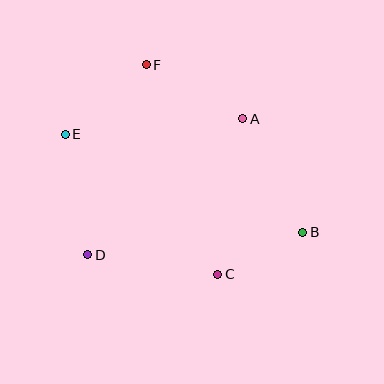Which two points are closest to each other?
Points B and C are closest to each other.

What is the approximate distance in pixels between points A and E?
The distance between A and E is approximately 178 pixels.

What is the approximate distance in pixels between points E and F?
The distance between E and F is approximately 107 pixels.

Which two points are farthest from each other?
Points B and E are farthest from each other.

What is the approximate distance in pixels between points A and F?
The distance between A and F is approximately 110 pixels.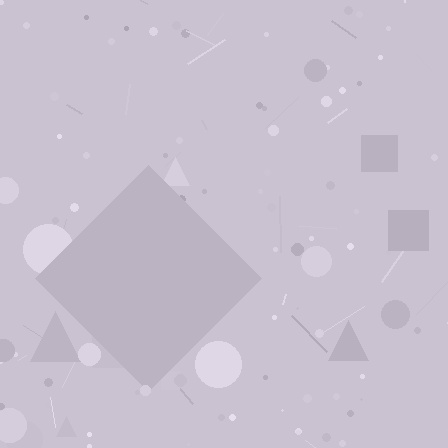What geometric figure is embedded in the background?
A diamond is embedded in the background.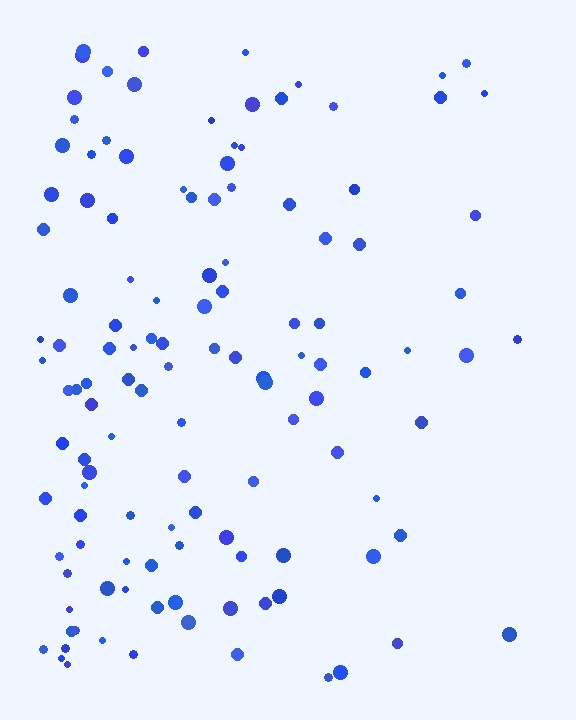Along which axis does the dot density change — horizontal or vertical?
Horizontal.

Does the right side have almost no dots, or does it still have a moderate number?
Still a moderate number, just noticeably fewer than the left.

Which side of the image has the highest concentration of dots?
The left.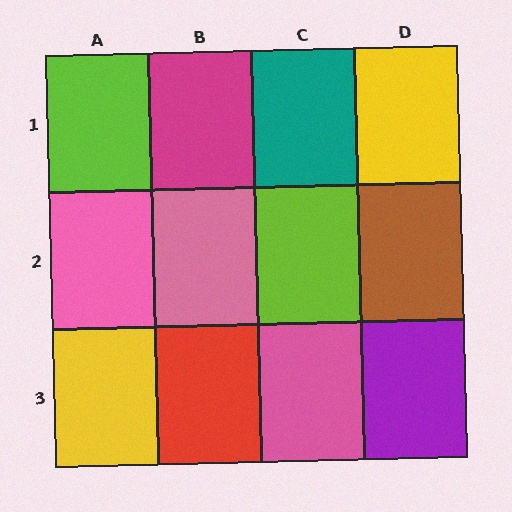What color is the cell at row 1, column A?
Lime.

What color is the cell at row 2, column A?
Pink.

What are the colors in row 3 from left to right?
Yellow, red, pink, purple.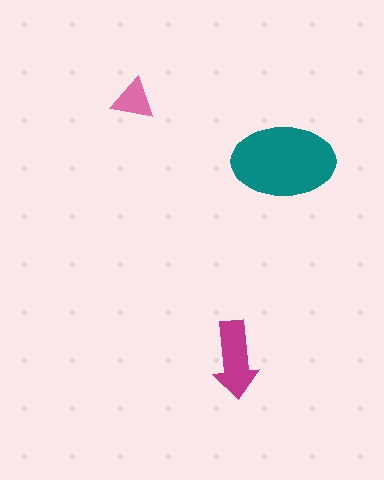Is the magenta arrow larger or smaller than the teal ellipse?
Smaller.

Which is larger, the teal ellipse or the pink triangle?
The teal ellipse.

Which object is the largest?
The teal ellipse.